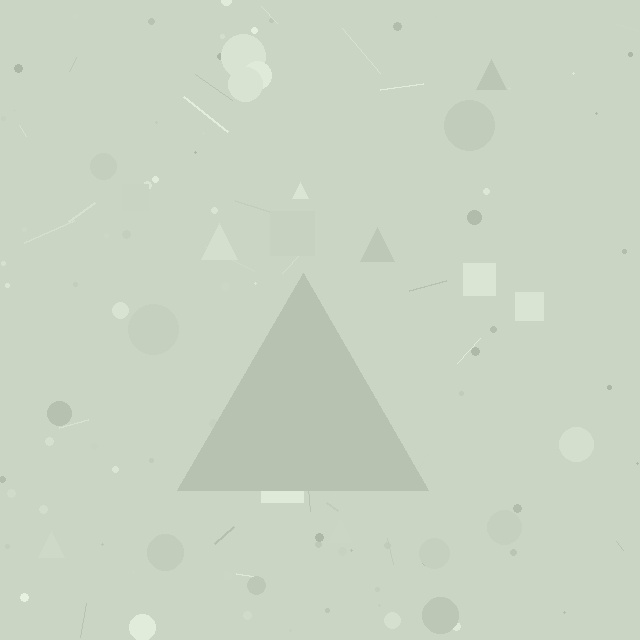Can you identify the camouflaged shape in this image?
The camouflaged shape is a triangle.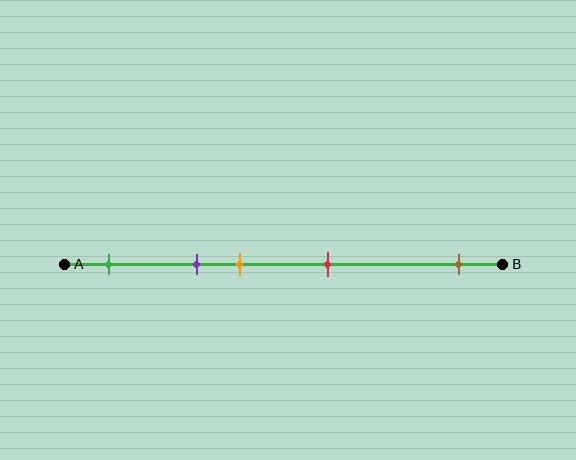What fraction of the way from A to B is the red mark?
The red mark is approximately 60% (0.6) of the way from A to B.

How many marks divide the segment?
There are 5 marks dividing the segment.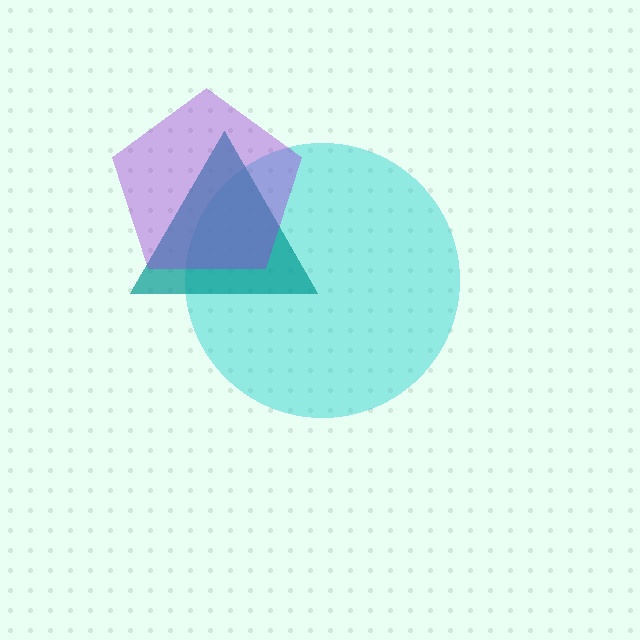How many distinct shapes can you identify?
There are 3 distinct shapes: a cyan circle, a teal triangle, a purple pentagon.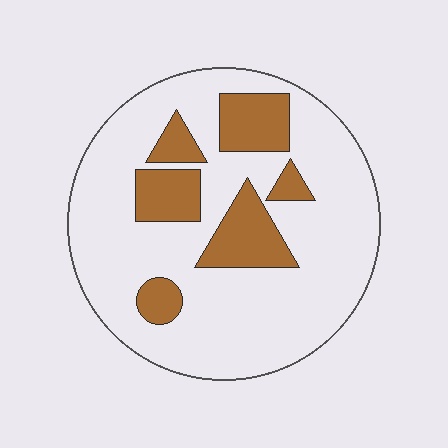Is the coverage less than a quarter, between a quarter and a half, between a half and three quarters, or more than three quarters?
Less than a quarter.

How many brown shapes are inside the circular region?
6.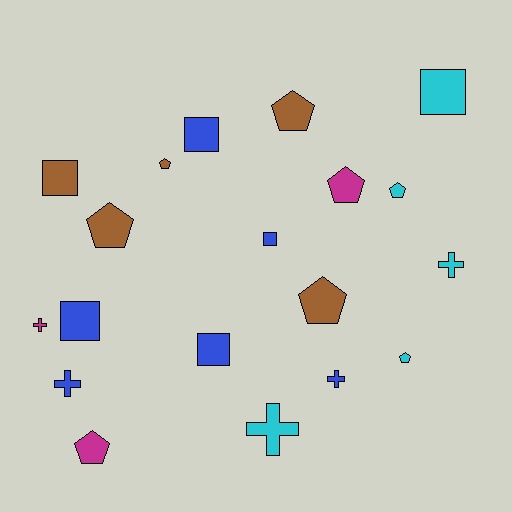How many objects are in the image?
There are 19 objects.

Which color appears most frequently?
Blue, with 6 objects.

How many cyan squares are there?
There is 1 cyan square.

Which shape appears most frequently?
Pentagon, with 8 objects.